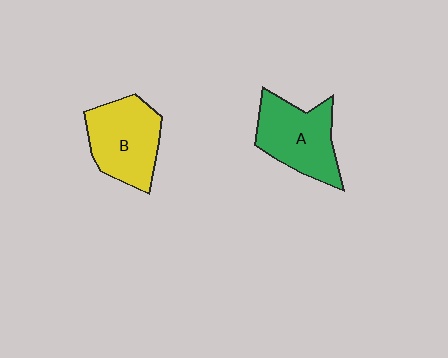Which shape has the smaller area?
Shape A (green).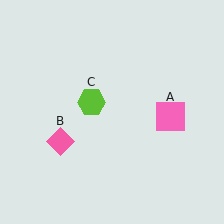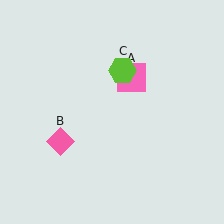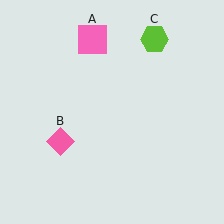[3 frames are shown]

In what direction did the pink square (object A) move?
The pink square (object A) moved up and to the left.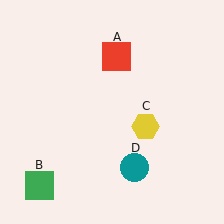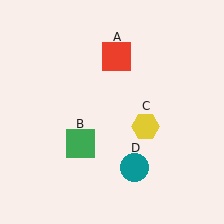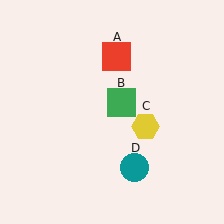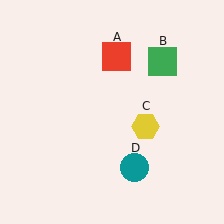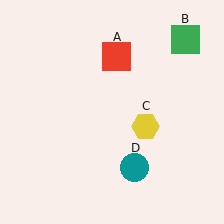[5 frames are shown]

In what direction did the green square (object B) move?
The green square (object B) moved up and to the right.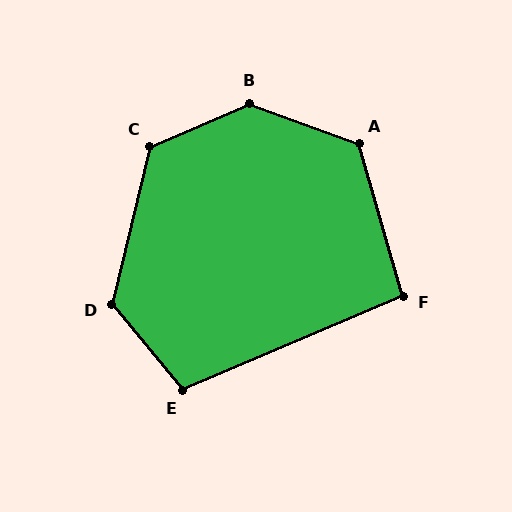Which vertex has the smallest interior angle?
F, at approximately 97 degrees.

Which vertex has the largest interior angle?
B, at approximately 137 degrees.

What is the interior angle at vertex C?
Approximately 127 degrees (obtuse).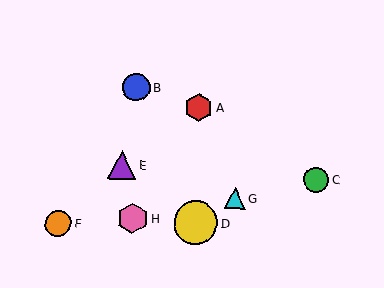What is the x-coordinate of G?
Object G is at x≈235.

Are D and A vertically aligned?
Yes, both are at x≈195.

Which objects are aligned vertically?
Objects A, D are aligned vertically.